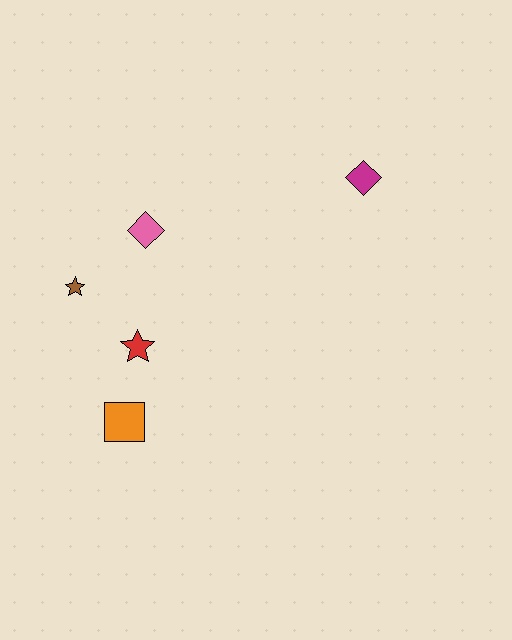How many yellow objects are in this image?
There are no yellow objects.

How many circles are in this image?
There are no circles.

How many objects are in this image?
There are 5 objects.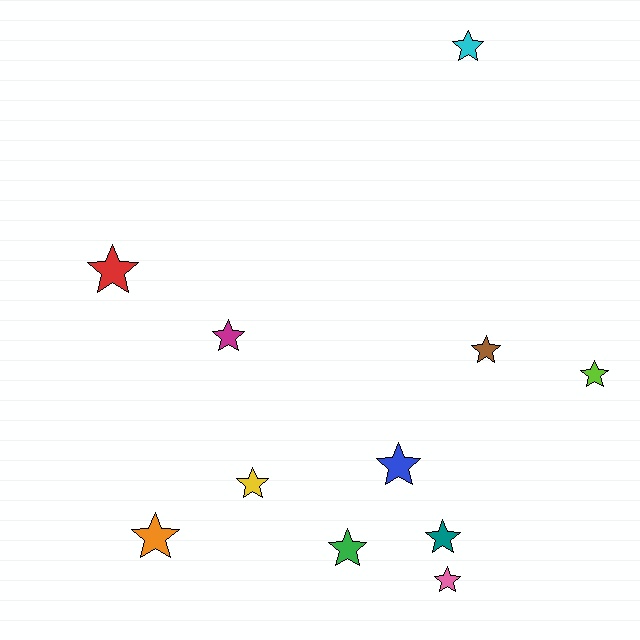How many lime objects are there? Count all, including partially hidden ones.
There is 1 lime object.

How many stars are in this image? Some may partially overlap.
There are 11 stars.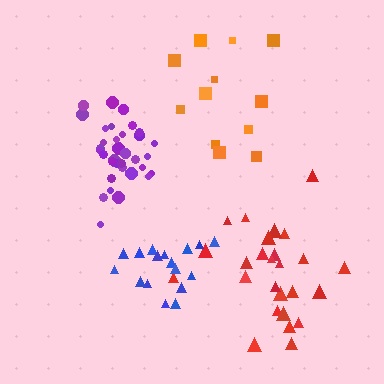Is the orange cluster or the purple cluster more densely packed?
Purple.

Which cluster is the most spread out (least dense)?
Orange.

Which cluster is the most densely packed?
Purple.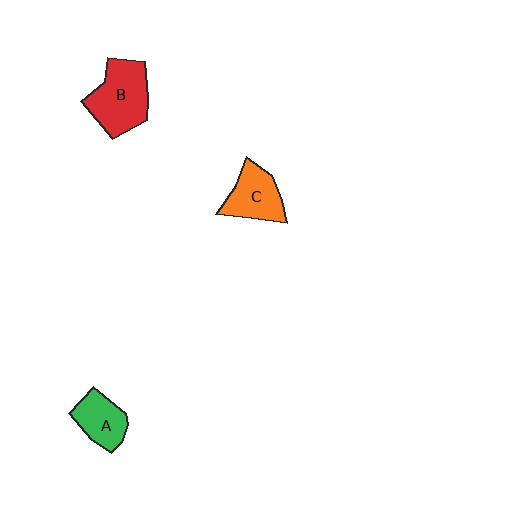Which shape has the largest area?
Shape B (red).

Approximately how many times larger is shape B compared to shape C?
Approximately 1.4 times.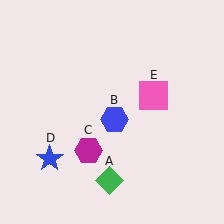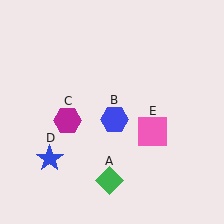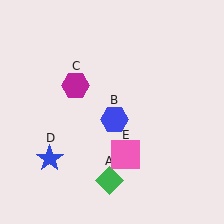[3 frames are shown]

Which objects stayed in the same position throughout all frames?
Green diamond (object A) and blue hexagon (object B) and blue star (object D) remained stationary.